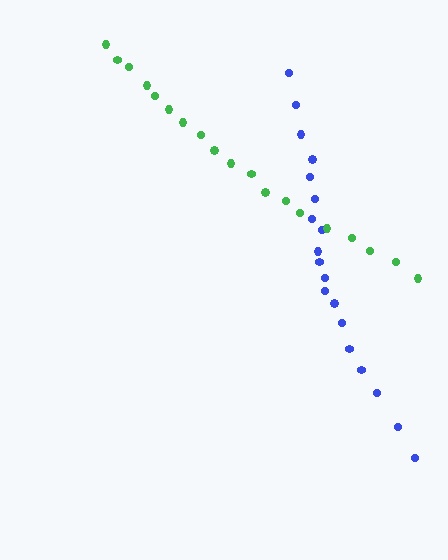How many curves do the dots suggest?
There are 2 distinct paths.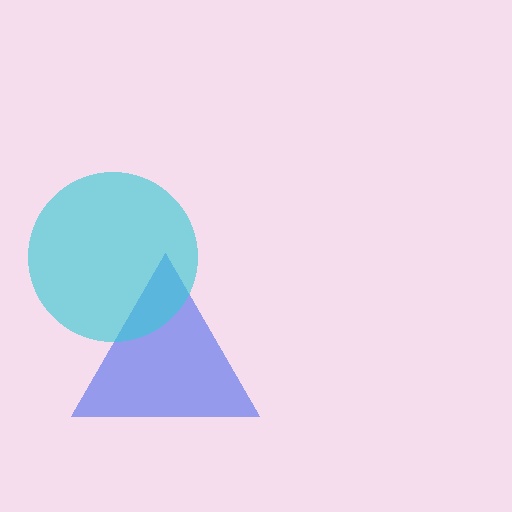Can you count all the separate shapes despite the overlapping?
Yes, there are 2 separate shapes.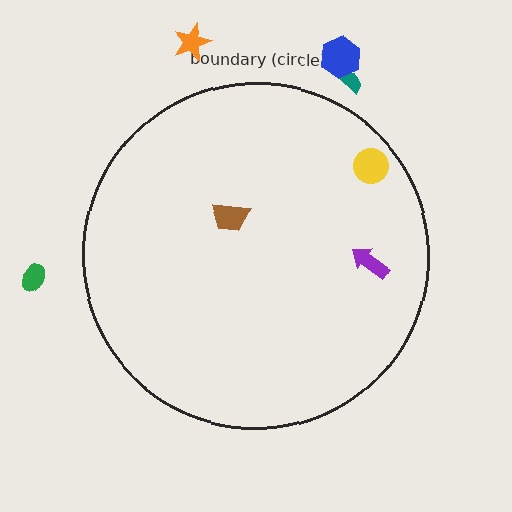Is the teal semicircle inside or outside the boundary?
Outside.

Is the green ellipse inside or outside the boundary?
Outside.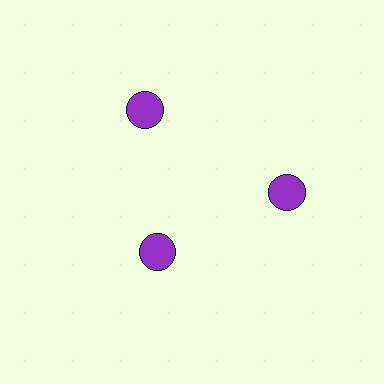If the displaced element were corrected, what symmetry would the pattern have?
It would have 3-fold rotational symmetry — the pattern would map onto itself every 120 degrees.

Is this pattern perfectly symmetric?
No. The 3 purple circles are arranged in a ring, but one element near the 7 o'clock position is pulled inward toward the center, breaking the 3-fold rotational symmetry.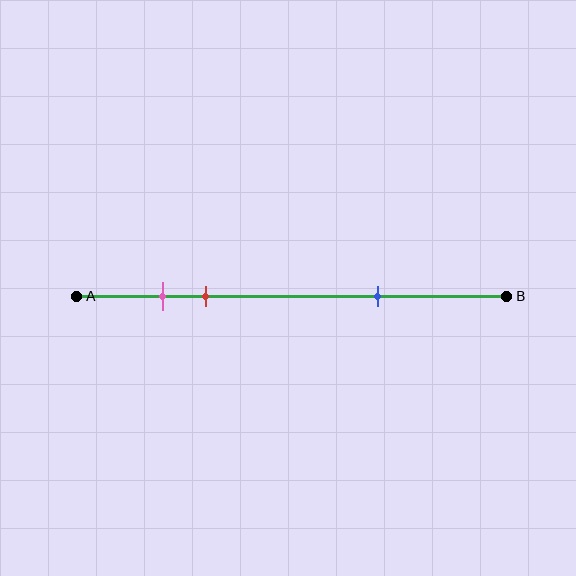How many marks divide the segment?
There are 3 marks dividing the segment.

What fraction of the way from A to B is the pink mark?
The pink mark is approximately 20% (0.2) of the way from A to B.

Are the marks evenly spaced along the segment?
No, the marks are not evenly spaced.